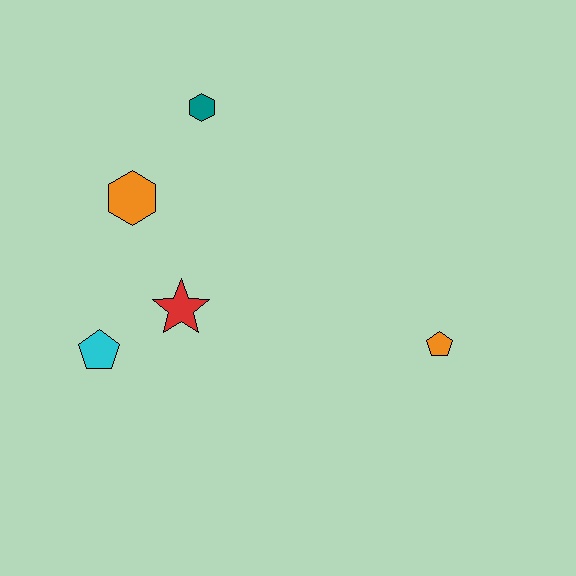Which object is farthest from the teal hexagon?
The orange pentagon is farthest from the teal hexagon.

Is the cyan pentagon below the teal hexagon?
Yes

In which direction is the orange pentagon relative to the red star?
The orange pentagon is to the right of the red star.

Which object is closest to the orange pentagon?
The red star is closest to the orange pentagon.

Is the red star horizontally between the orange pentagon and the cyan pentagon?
Yes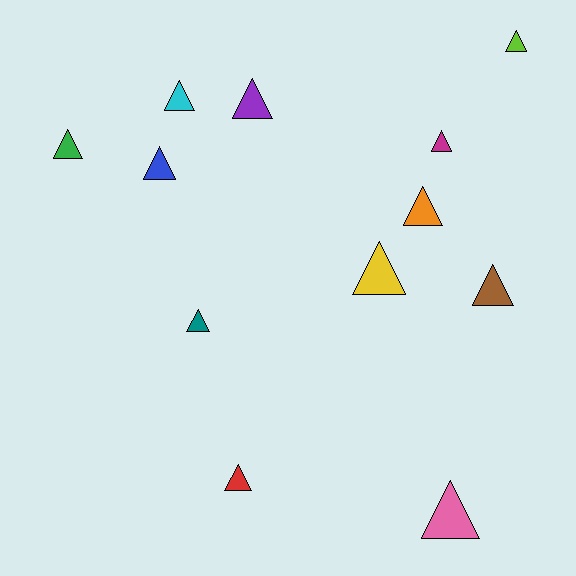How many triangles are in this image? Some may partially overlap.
There are 12 triangles.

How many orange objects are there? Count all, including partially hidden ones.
There is 1 orange object.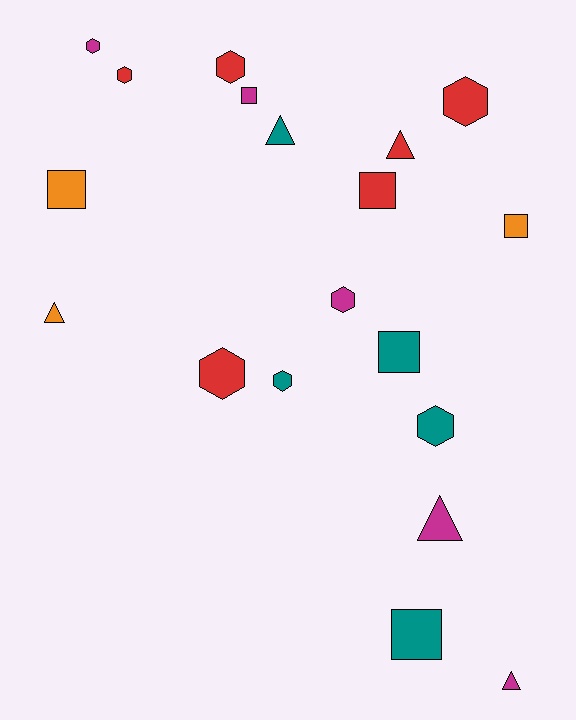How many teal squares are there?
There are 2 teal squares.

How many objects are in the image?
There are 19 objects.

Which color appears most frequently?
Red, with 6 objects.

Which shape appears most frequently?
Hexagon, with 8 objects.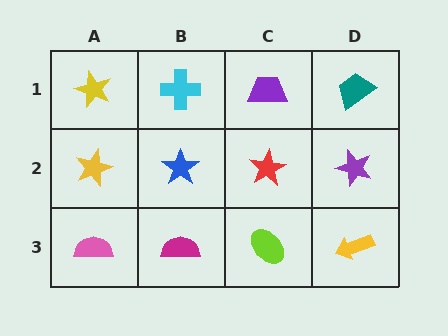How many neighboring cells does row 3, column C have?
3.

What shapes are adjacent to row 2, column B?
A cyan cross (row 1, column B), a magenta semicircle (row 3, column B), a yellow star (row 2, column A), a red star (row 2, column C).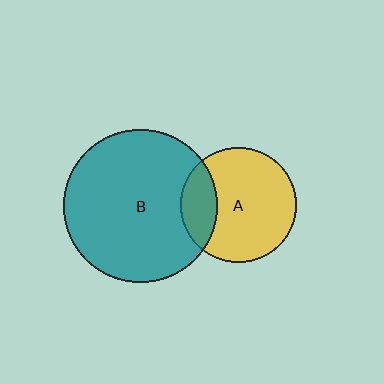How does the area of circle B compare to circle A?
Approximately 1.8 times.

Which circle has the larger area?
Circle B (teal).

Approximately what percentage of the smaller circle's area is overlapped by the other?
Approximately 20%.